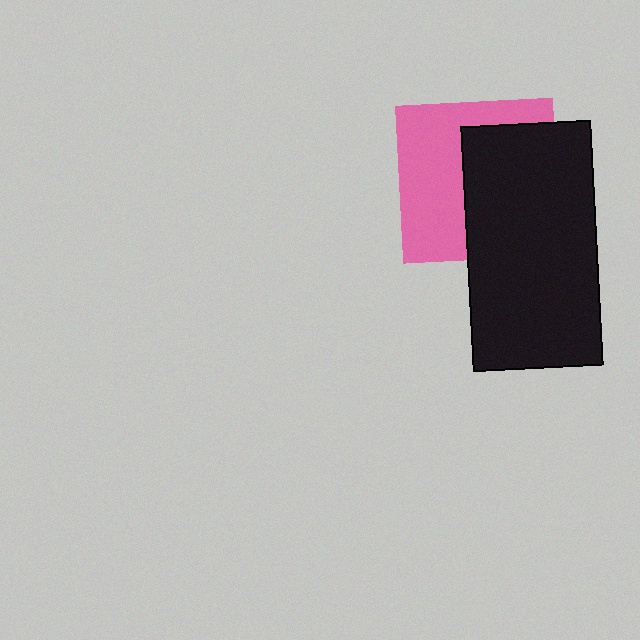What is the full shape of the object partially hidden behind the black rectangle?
The partially hidden object is a pink square.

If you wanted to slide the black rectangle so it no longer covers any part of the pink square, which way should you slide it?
Slide it right — that is the most direct way to separate the two shapes.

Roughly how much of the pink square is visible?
About half of it is visible (roughly 50%).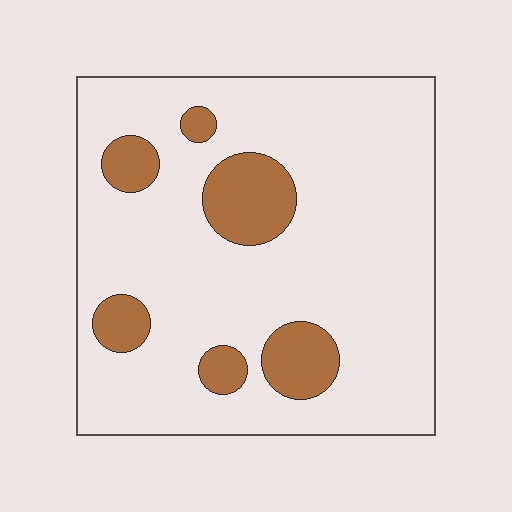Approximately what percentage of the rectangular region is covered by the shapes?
Approximately 15%.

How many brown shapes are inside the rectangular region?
6.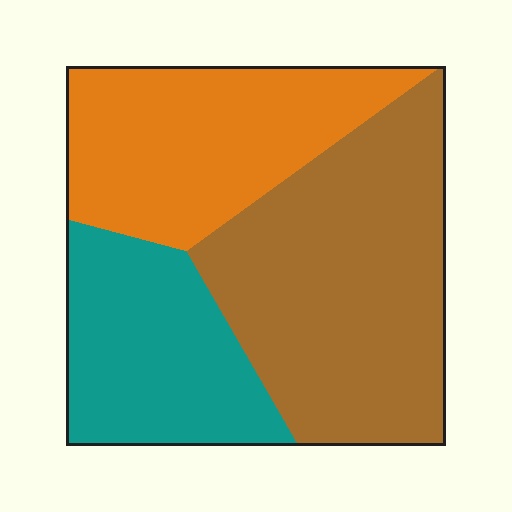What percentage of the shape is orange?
Orange covers 30% of the shape.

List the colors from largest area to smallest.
From largest to smallest: brown, orange, teal.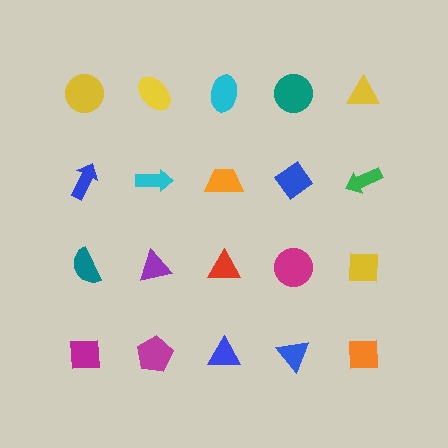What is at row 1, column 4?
A teal circle.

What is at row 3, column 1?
A teal semicircle.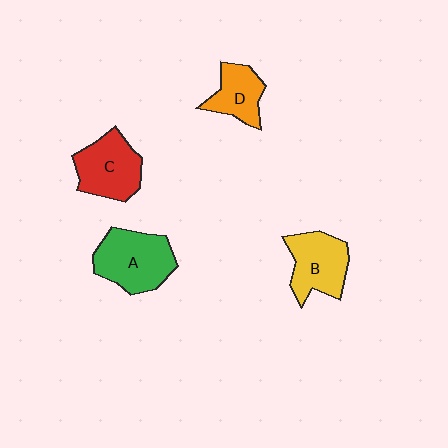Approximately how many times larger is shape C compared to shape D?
Approximately 1.4 times.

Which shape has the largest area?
Shape A (green).